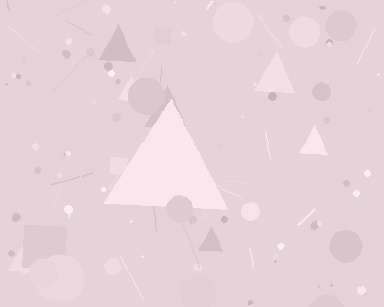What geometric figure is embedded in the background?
A triangle is embedded in the background.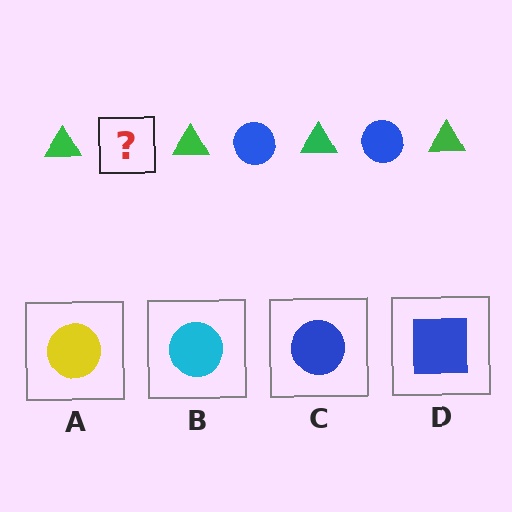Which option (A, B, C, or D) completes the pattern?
C.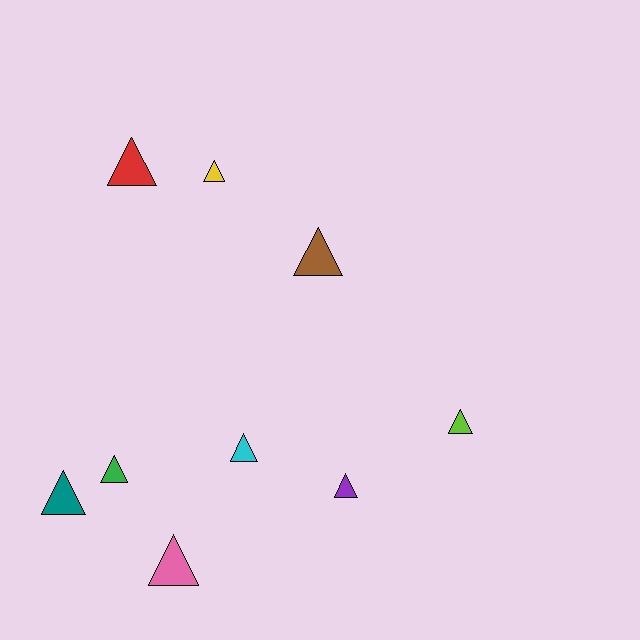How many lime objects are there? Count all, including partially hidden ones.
There is 1 lime object.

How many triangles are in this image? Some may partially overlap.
There are 9 triangles.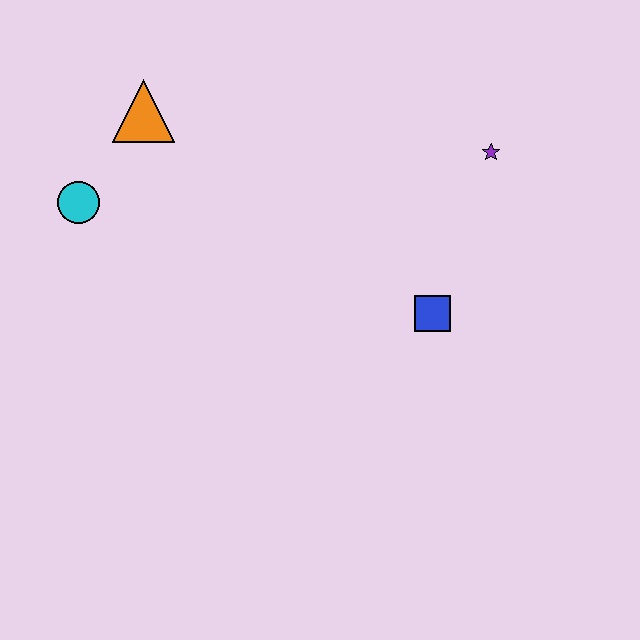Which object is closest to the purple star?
The blue square is closest to the purple star.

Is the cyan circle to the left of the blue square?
Yes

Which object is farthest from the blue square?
The cyan circle is farthest from the blue square.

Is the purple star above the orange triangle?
No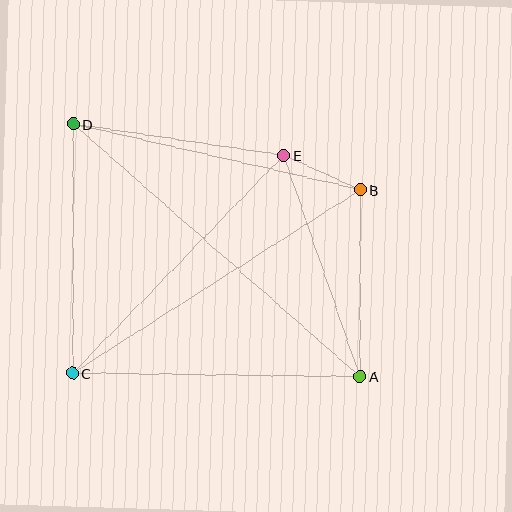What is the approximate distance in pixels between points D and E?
The distance between D and E is approximately 213 pixels.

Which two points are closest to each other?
Points B and E are closest to each other.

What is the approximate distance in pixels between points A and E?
The distance between A and E is approximately 234 pixels.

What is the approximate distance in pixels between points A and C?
The distance between A and C is approximately 287 pixels.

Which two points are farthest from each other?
Points A and D are farthest from each other.